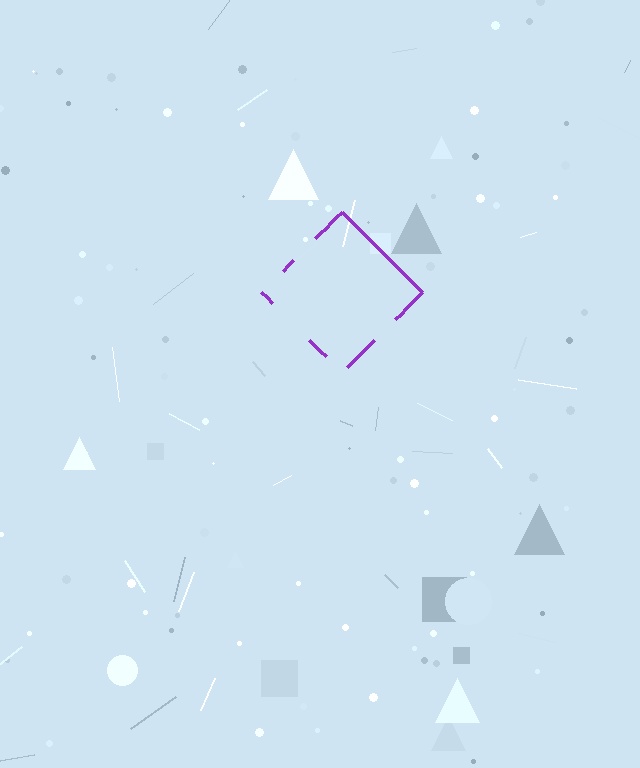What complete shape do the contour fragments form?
The contour fragments form a diamond.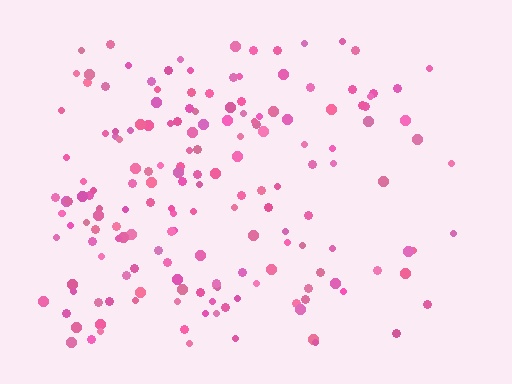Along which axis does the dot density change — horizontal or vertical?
Horizontal.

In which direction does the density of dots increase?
From right to left, with the left side densest.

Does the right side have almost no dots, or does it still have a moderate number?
Still a moderate number, just noticeably fewer than the left.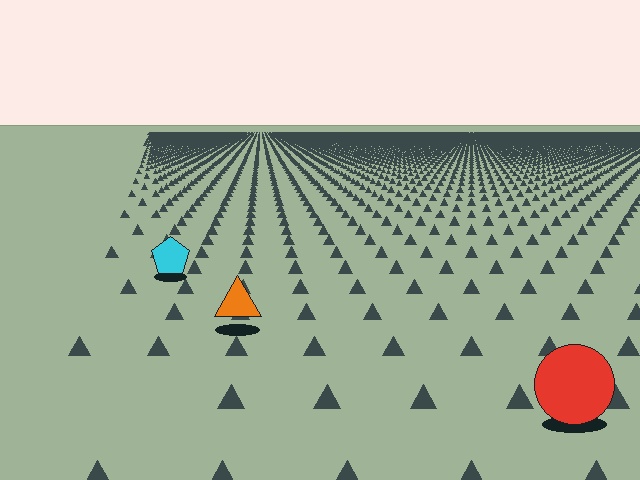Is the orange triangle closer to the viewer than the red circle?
No. The red circle is closer — you can tell from the texture gradient: the ground texture is coarser near it.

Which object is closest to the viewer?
The red circle is closest. The texture marks near it are larger and more spread out.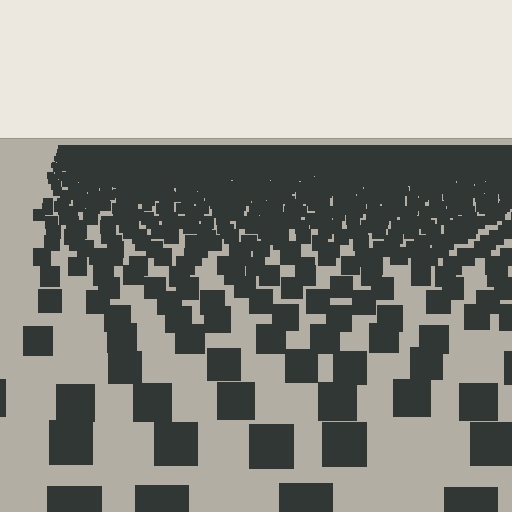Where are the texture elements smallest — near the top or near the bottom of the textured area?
Near the top.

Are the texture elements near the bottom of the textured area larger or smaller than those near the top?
Larger. Near the bottom, elements are closer to the viewer and appear at a bigger on-screen size.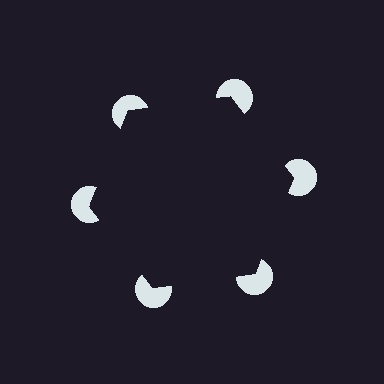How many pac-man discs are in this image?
There are 6 — one at each vertex of the illusory hexagon.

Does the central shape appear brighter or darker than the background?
It typically appears slightly darker than the background, even though no actual brightness change is drawn.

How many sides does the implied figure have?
6 sides.